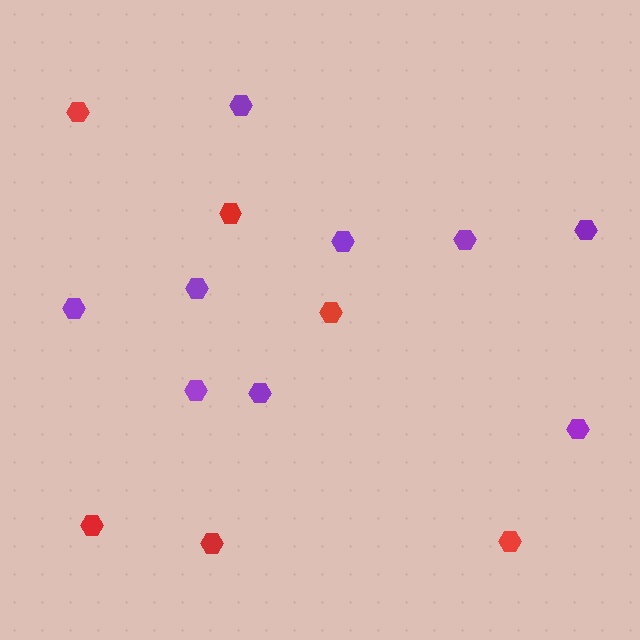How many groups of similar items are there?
There are 2 groups: one group of red hexagons (6) and one group of purple hexagons (9).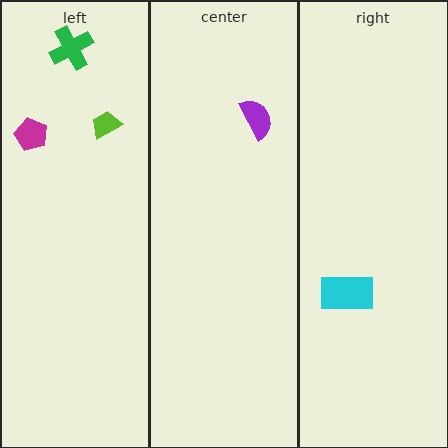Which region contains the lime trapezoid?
The left region.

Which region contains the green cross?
The left region.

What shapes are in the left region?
The magenta pentagon, the green cross, the lime trapezoid.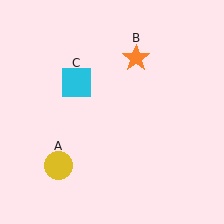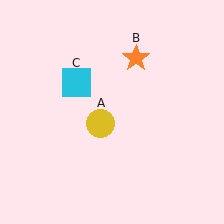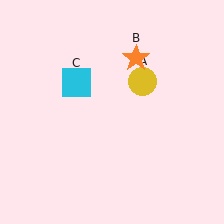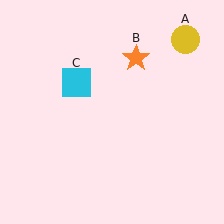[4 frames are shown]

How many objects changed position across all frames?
1 object changed position: yellow circle (object A).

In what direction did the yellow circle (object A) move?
The yellow circle (object A) moved up and to the right.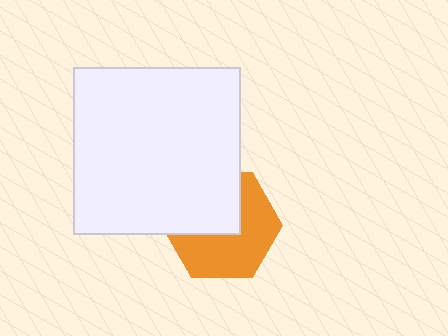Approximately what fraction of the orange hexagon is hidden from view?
Roughly 44% of the orange hexagon is hidden behind the white square.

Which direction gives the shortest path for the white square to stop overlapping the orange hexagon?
Moving up gives the shortest separation.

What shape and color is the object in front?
The object in front is a white square.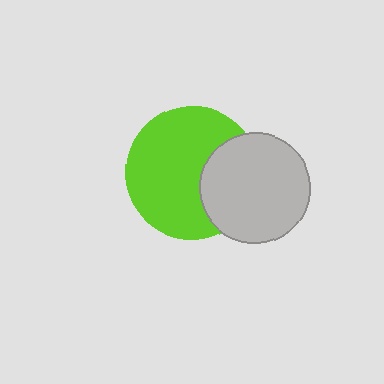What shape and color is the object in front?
The object in front is a light gray circle.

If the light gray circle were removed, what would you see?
You would see the complete lime circle.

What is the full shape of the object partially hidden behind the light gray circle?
The partially hidden object is a lime circle.